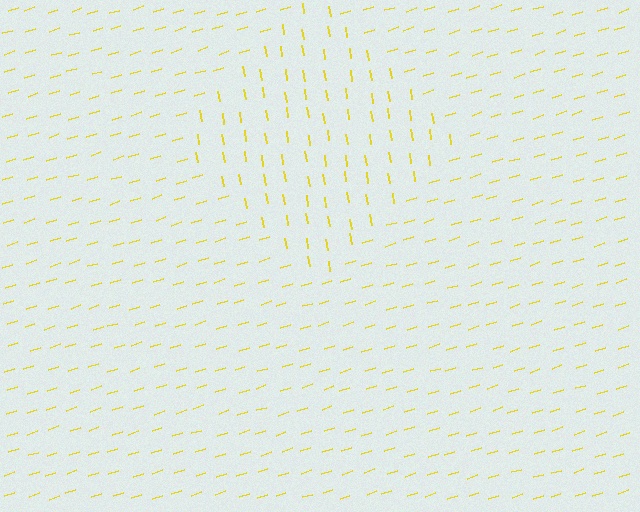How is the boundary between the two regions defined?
The boundary is defined purely by a change in line orientation (approximately 81 degrees difference). All lines are the same color and thickness.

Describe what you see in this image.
The image is filled with small yellow line segments. A diamond region in the image has lines oriented differently from the surrounding lines, creating a visible texture boundary.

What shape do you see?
I see a diamond.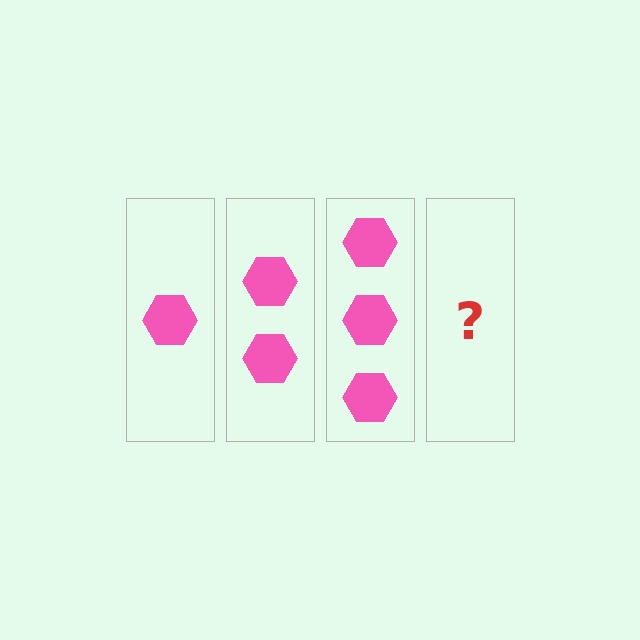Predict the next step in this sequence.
The next step is 4 hexagons.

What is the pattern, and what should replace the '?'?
The pattern is that each step adds one more hexagon. The '?' should be 4 hexagons.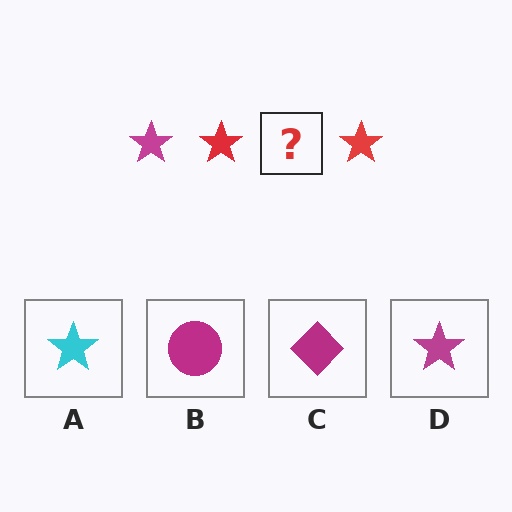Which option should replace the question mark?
Option D.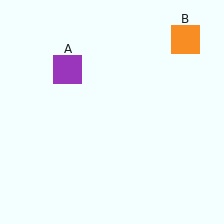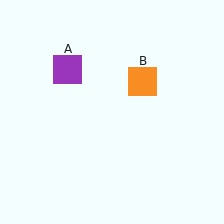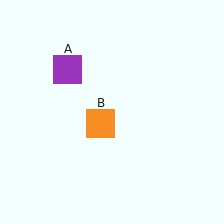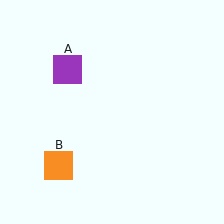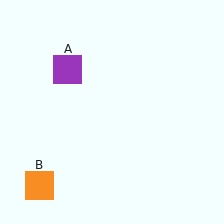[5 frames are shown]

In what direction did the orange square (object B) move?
The orange square (object B) moved down and to the left.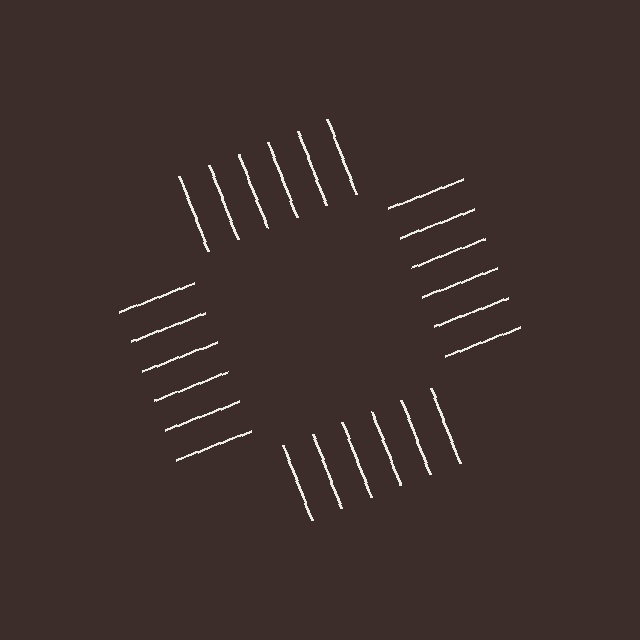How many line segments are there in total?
24 — 6 along each of the 4 edges.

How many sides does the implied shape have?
4 sides — the line-ends trace a square.